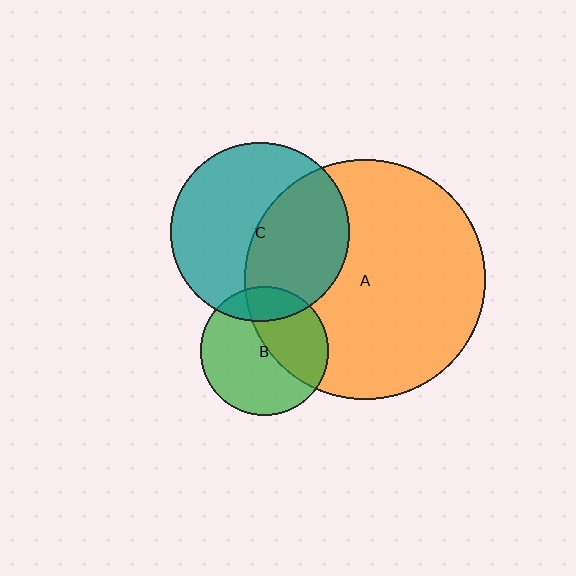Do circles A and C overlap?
Yes.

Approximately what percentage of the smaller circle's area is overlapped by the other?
Approximately 45%.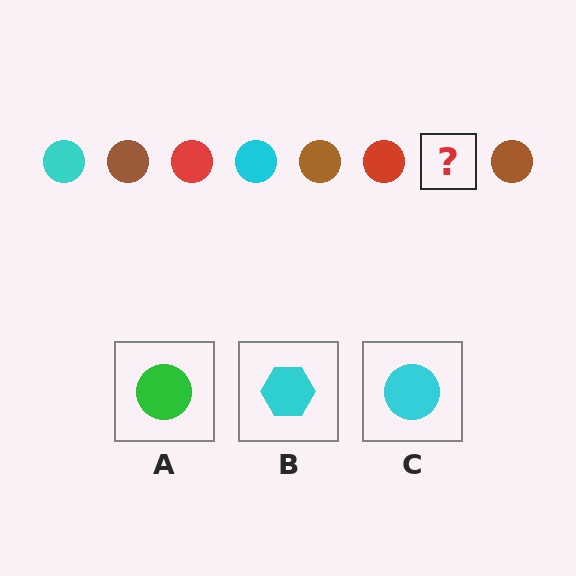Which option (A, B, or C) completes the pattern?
C.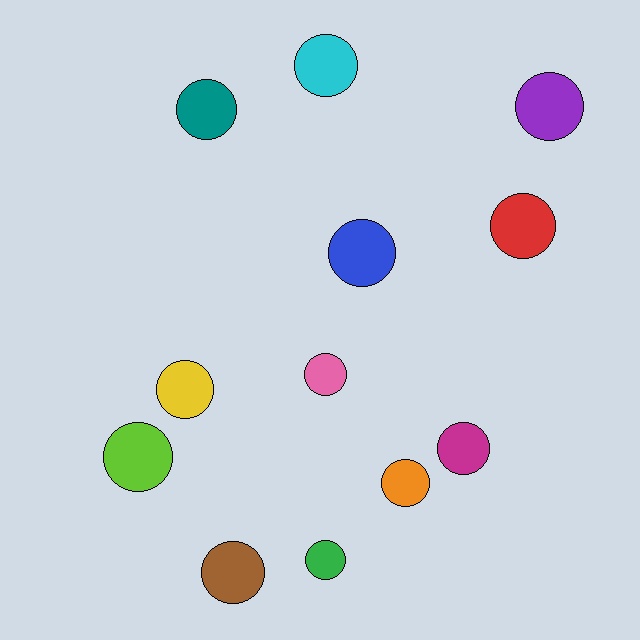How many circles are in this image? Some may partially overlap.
There are 12 circles.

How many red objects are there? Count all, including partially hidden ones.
There is 1 red object.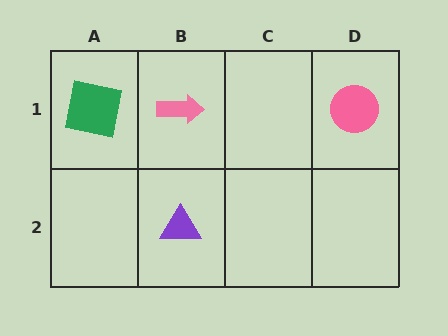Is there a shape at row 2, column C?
No, that cell is empty.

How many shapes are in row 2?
1 shape.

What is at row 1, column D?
A pink circle.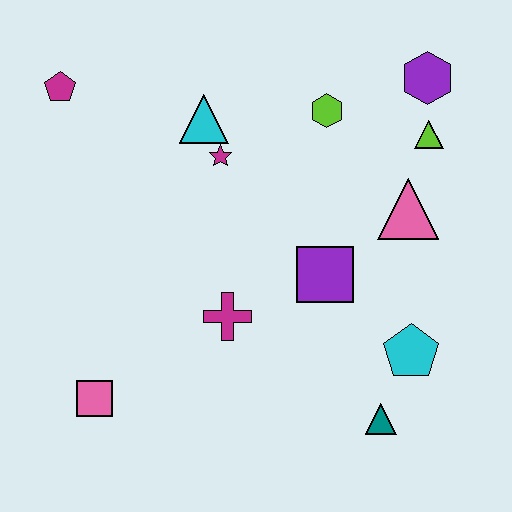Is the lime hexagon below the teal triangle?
No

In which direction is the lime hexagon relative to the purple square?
The lime hexagon is above the purple square.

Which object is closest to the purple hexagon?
The lime triangle is closest to the purple hexagon.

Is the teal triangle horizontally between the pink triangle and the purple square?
Yes